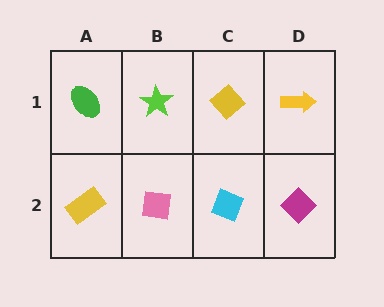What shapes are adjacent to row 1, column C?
A cyan diamond (row 2, column C), a lime star (row 1, column B), a yellow arrow (row 1, column D).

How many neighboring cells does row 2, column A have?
2.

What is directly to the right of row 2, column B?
A cyan diamond.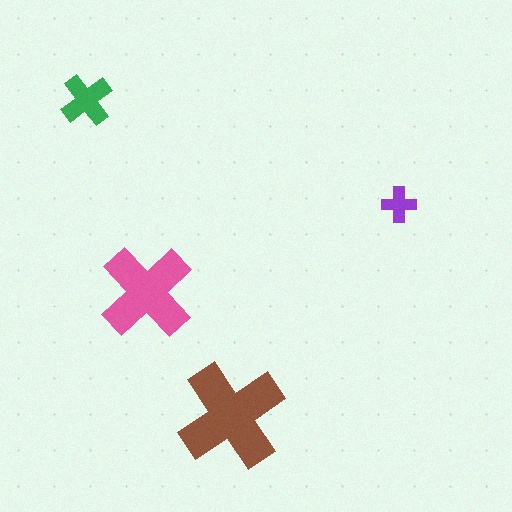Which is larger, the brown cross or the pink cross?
The brown one.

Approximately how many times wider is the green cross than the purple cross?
About 1.5 times wider.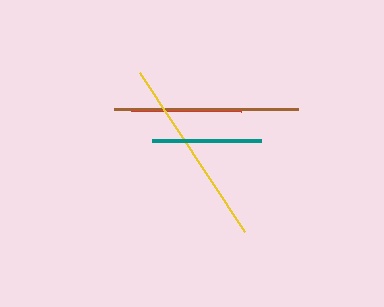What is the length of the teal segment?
The teal segment is approximately 108 pixels long.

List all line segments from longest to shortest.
From longest to shortest: yellow, brown, red, teal.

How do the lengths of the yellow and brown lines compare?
The yellow and brown lines are approximately the same length.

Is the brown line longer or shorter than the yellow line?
The yellow line is longer than the brown line.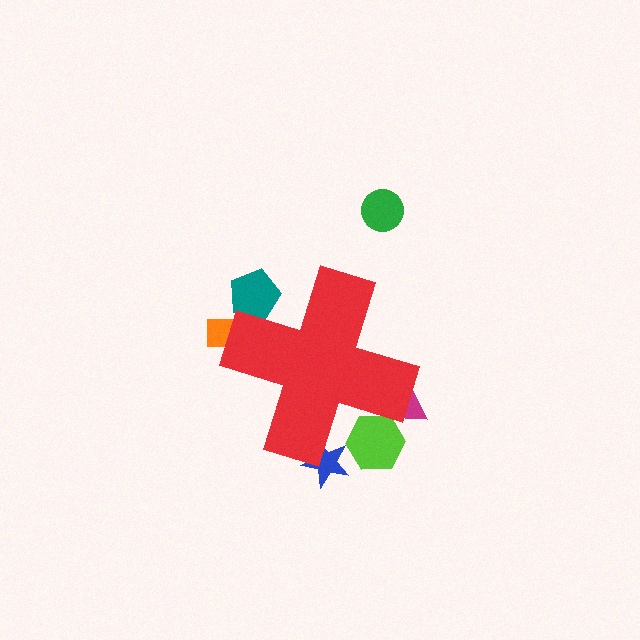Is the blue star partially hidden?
Yes, the blue star is partially hidden behind the red cross.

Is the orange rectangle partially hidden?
Yes, the orange rectangle is partially hidden behind the red cross.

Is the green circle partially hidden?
No, the green circle is fully visible.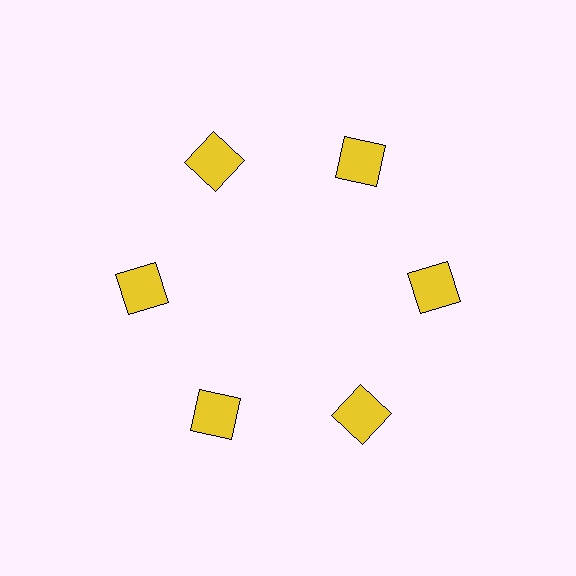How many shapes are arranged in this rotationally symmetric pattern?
There are 6 shapes, arranged in 6 groups of 1.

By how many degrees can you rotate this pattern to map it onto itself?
The pattern maps onto itself every 60 degrees of rotation.